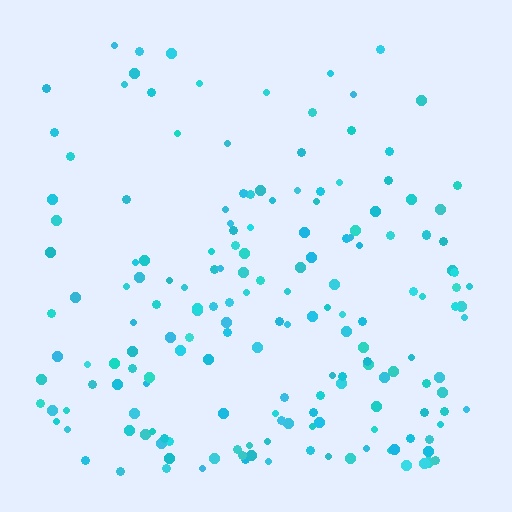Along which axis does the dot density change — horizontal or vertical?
Vertical.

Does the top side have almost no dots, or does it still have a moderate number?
Still a moderate number, just noticeably fewer than the bottom.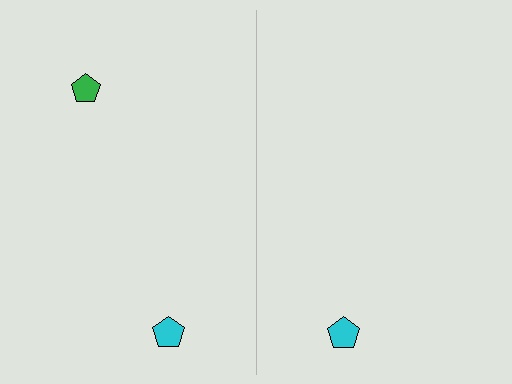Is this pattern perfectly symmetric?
No, the pattern is not perfectly symmetric. A green pentagon is missing from the right side.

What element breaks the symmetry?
A green pentagon is missing from the right side.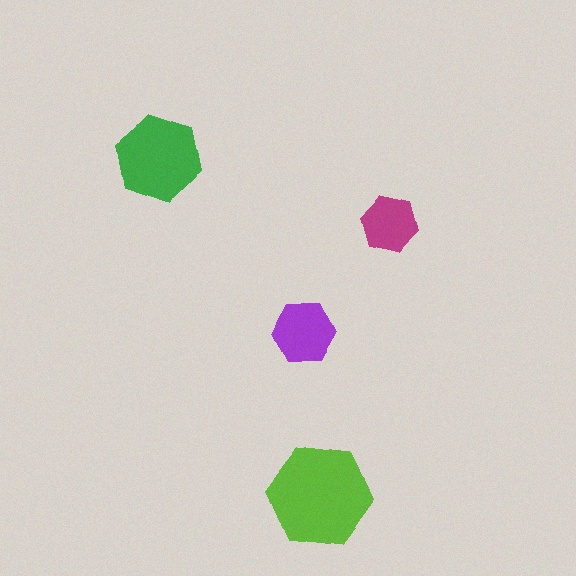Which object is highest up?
The green hexagon is topmost.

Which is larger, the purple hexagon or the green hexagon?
The green one.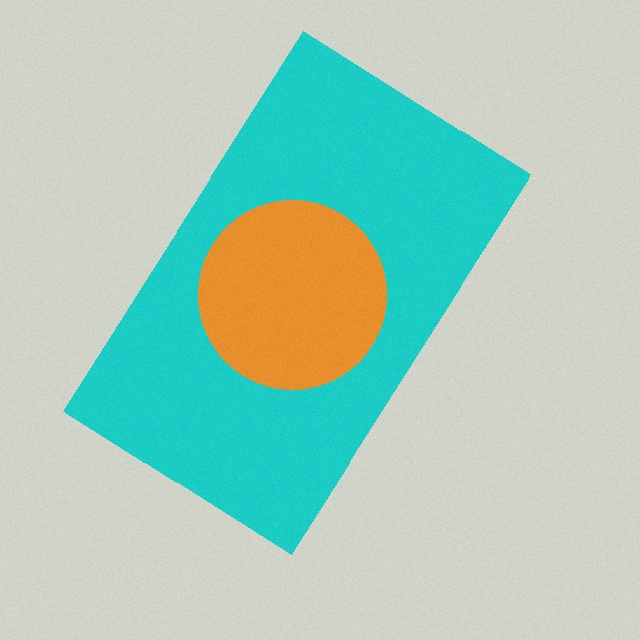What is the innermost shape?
The orange circle.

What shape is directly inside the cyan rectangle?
The orange circle.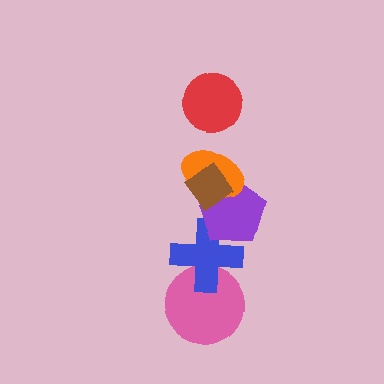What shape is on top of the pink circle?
The blue cross is on top of the pink circle.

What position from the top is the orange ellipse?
The orange ellipse is 3rd from the top.